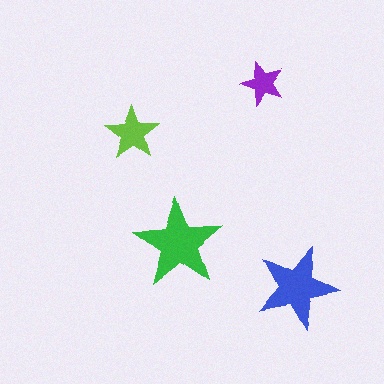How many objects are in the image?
There are 4 objects in the image.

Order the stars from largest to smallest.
the green one, the blue one, the lime one, the purple one.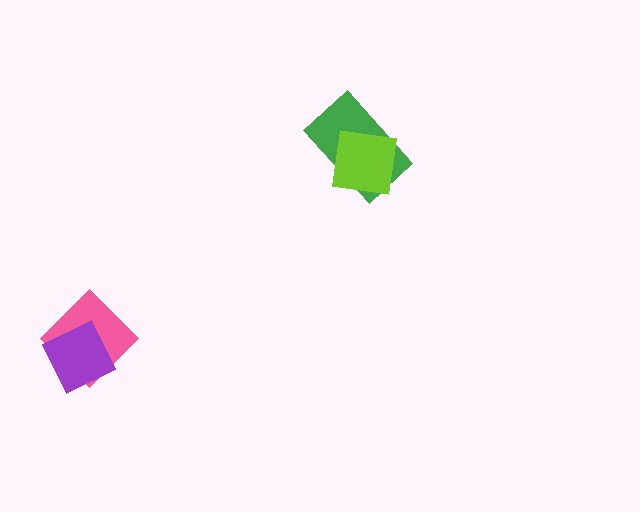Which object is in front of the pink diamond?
The purple diamond is in front of the pink diamond.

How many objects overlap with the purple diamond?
1 object overlaps with the purple diamond.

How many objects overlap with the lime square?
1 object overlaps with the lime square.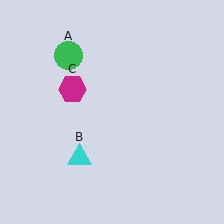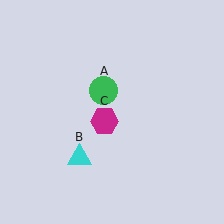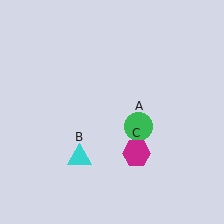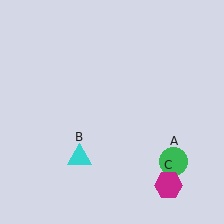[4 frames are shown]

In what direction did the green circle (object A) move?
The green circle (object A) moved down and to the right.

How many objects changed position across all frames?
2 objects changed position: green circle (object A), magenta hexagon (object C).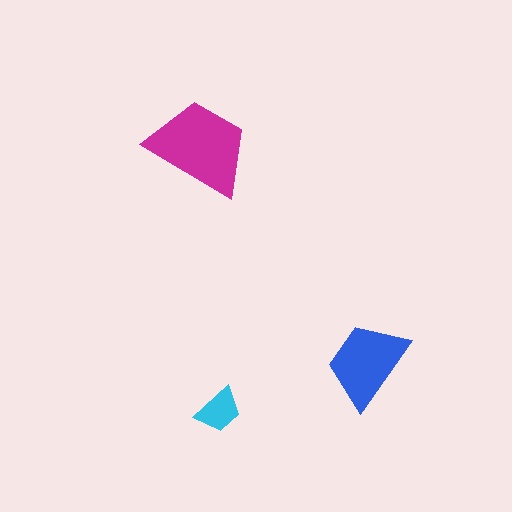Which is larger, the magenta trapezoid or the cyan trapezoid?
The magenta one.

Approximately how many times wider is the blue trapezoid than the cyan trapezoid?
About 2 times wider.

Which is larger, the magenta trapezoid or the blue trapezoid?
The magenta one.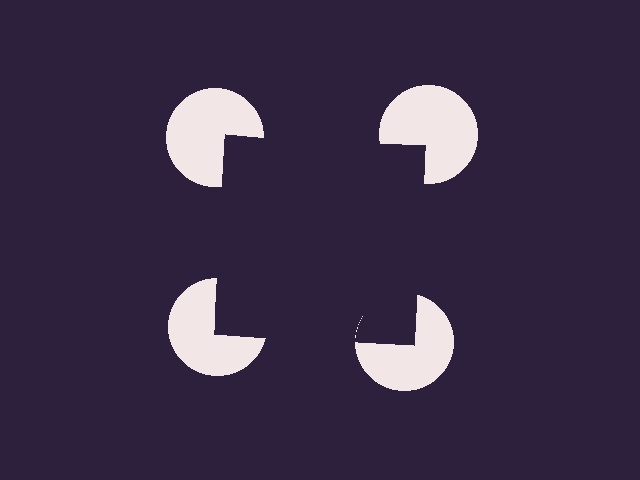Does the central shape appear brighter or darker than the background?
It typically appears slightly darker than the background, even though no actual brightness change is drawn.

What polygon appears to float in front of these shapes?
An illusory square — its edges are inferred from the aligned wedge cuts in the pac-man discs, not physically drawn.